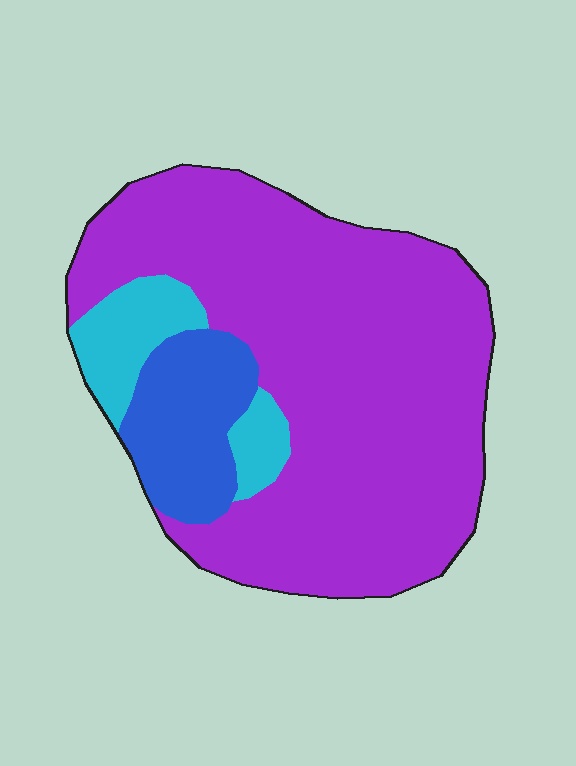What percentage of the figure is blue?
Blue covers 14% of the figure.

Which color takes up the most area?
Purple, at roughly 75%.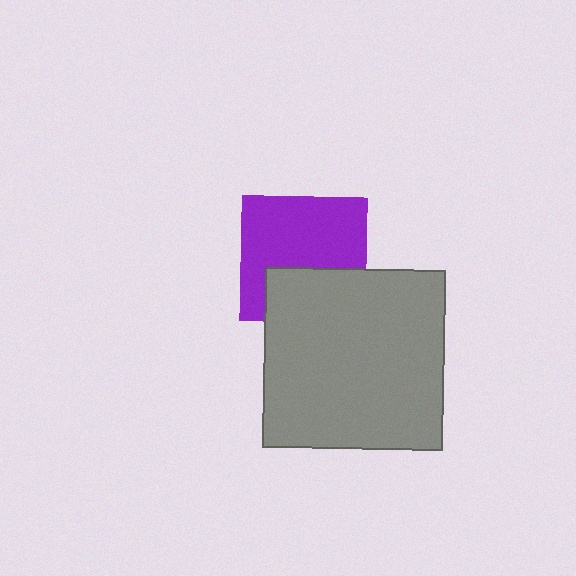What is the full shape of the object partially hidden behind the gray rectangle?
The partially hidden object is a purple square.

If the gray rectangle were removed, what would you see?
You would see the complete purple square.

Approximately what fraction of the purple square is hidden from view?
Roughly 34% of the purple square is hidden behind the gray rectangle.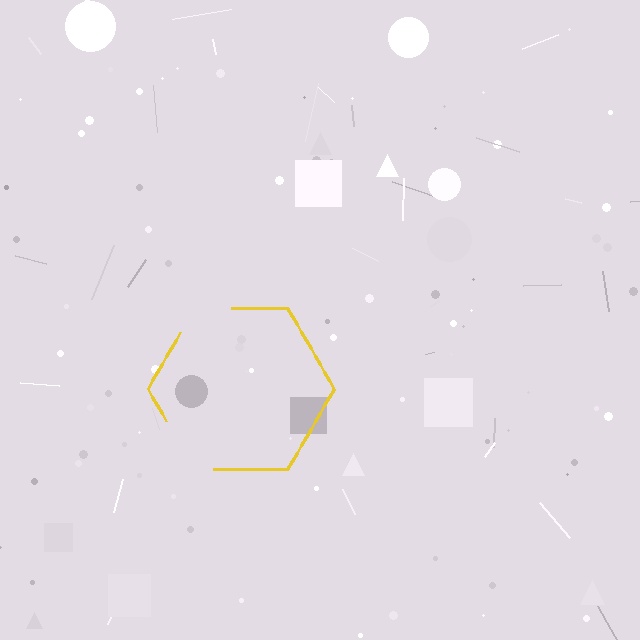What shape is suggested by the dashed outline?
The dashed outline suggests a hexagon.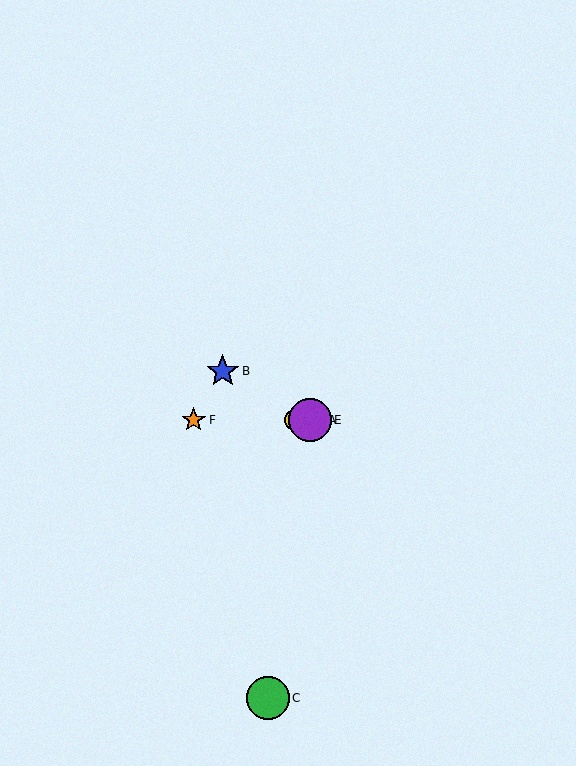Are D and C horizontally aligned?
No, D is at y≈420 and C is at y≈698.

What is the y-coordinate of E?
Object E is at y≈420.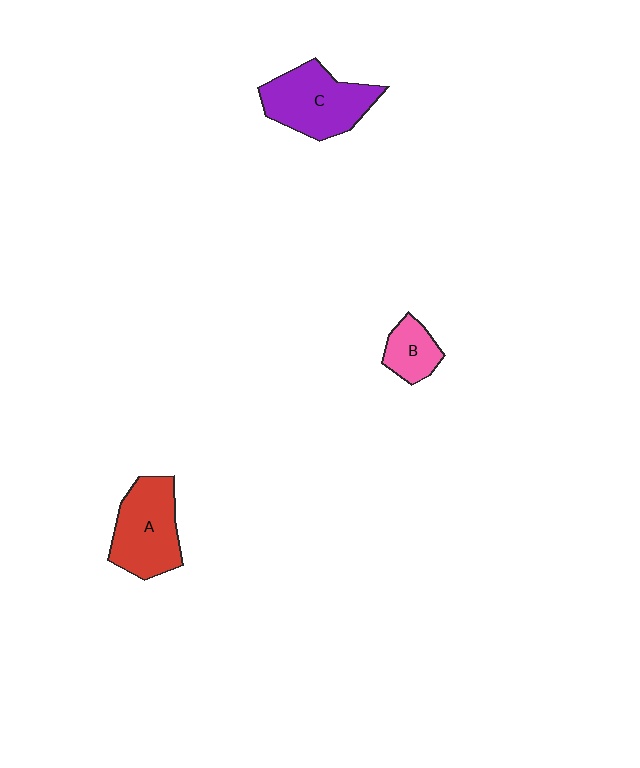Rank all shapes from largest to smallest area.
From largest to smallest: C (purple), A (red), B (pink).